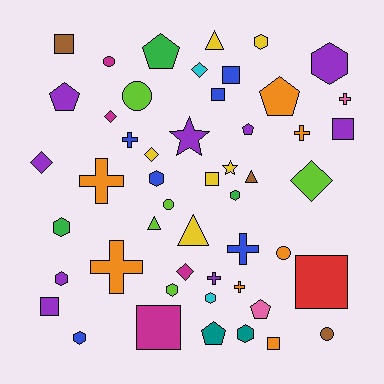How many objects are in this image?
There are 50 objects.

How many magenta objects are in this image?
There are 4 magenta objects.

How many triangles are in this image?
There are 4 triangles.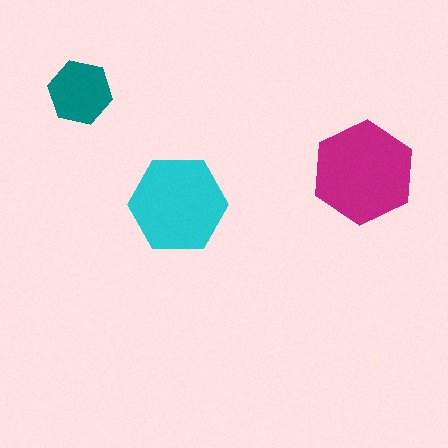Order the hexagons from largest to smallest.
the magenta one, the cyan one, the teal one.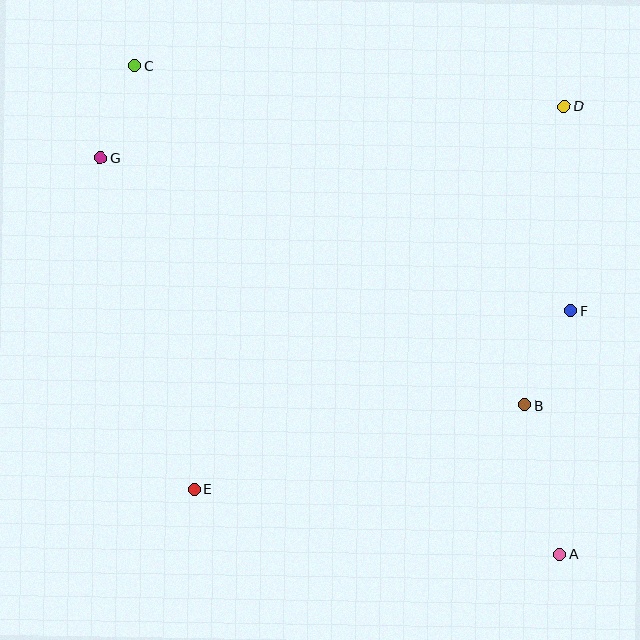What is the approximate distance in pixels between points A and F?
The distance between A and F is approximately 243 pixels.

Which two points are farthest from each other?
Points A and C are farthest from each other.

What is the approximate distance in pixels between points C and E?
The distance between C and E is approximately 428 pixels.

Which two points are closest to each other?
Points C and G are closest to each other.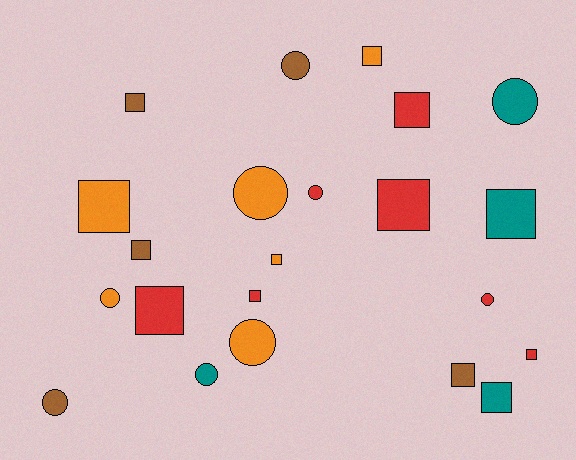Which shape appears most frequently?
Square, with 13 objects.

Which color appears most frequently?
Red, with 7 objects.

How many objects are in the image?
There are 22 objects.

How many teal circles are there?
There are 2 teal circles.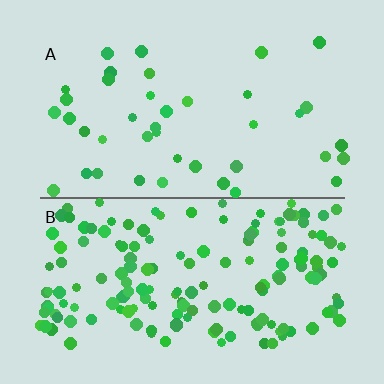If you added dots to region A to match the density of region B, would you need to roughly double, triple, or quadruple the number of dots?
Approximately quadruple.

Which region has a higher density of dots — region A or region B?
B (the bottom).